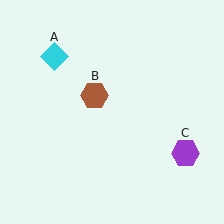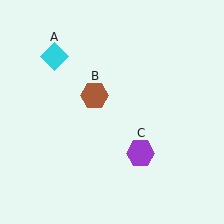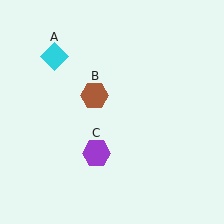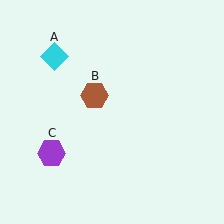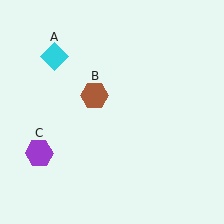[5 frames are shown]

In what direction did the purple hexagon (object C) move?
The purple hexagon (object C) moved left.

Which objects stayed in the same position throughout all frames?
Cyan diamond (object A) and brown hexagon (object B) remained stationary.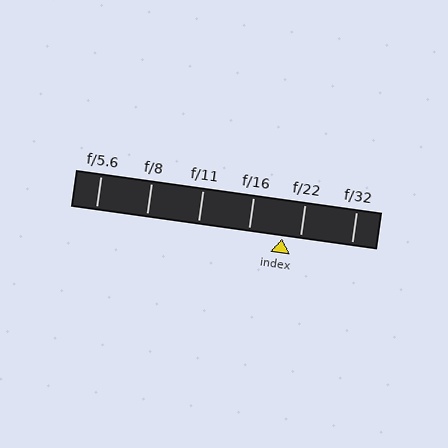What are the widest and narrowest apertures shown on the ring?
The widest aperture shown is f/5.6 and the narrowest is f/32.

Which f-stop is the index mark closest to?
The index mark is closest to f/22.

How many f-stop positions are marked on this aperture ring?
There are 6 f-stop positions marked.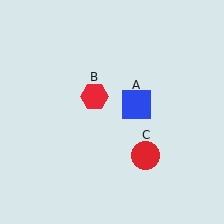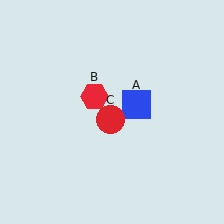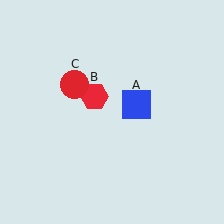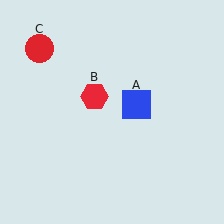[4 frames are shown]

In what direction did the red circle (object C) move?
The red circle (object C) moved up and to the left.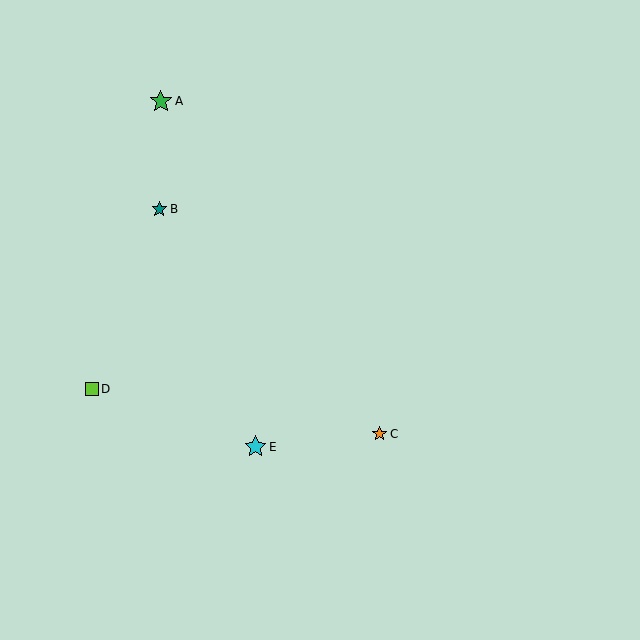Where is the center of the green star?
The center of the green star is at (161, 101).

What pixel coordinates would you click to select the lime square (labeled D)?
Click at (92, 389) to select the lime square D.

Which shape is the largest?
The green star (labeled A) is the largest.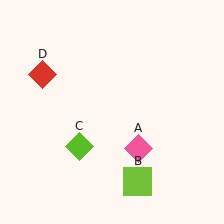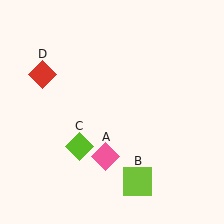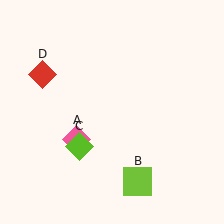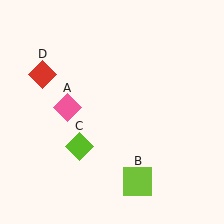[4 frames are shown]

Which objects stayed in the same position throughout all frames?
Lime square (object B) and lime diamond (object C) and red diamond (object D) remained stationary.